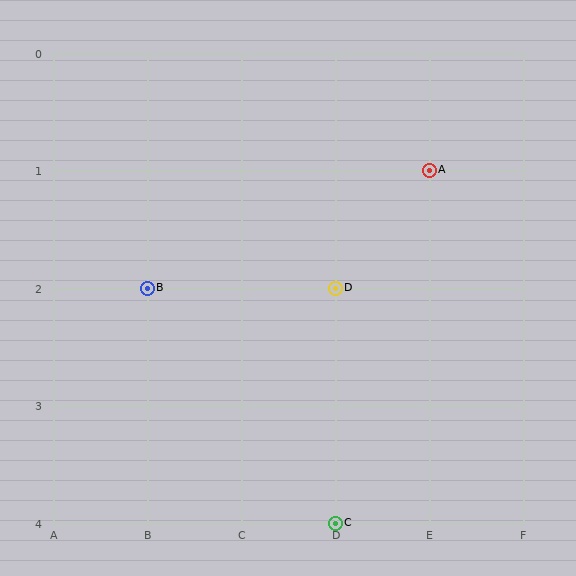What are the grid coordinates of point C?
Point C is at grid coordinates (D, 4).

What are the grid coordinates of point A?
Point A is at grid coordinates (E, 1).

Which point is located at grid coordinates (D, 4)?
Point C is at (D, 4).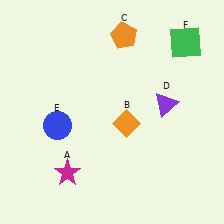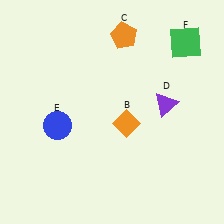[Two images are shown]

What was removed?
The magenta star (A) was removed in Image 2.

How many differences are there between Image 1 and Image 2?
There is 1 difference between the two images.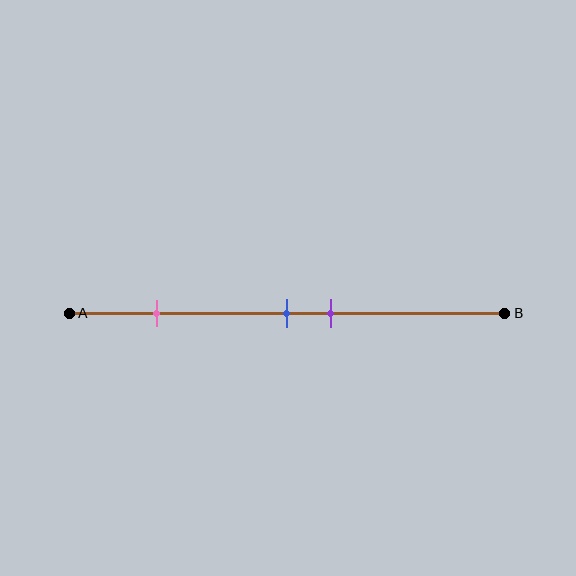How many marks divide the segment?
There are 3 marks dividing the segment.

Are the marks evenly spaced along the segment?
No, the marks are not evenly spaced.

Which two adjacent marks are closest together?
The blue and purple marks are the closest adjacent pair.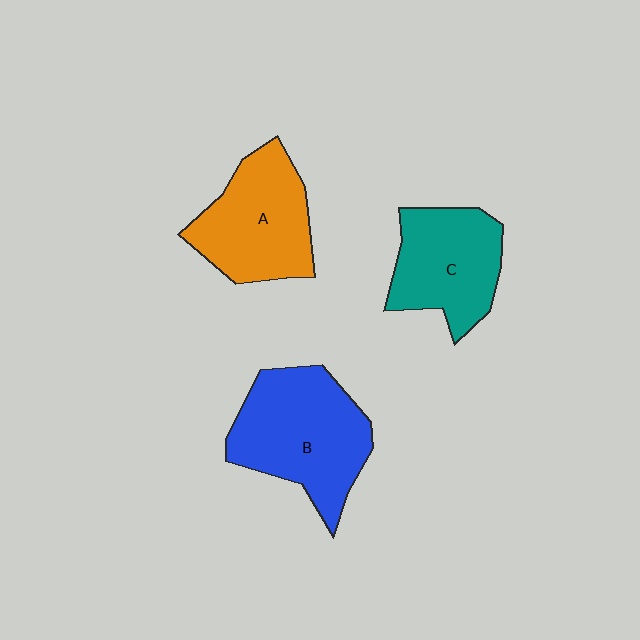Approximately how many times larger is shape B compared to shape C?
Approximately 1.3 times.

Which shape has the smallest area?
Shape C (teal).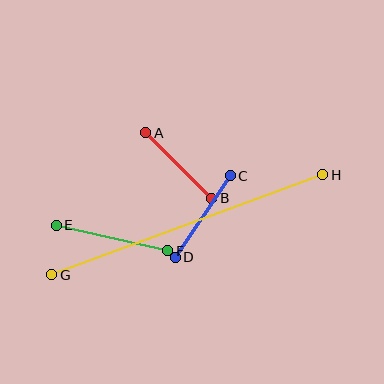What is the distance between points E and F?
The distance is approximately 114 pixels.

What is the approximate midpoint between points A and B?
The midpoint is at approximately (179, 165) pixels.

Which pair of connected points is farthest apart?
Points G and H are farthest apart.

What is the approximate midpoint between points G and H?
The midpoint is at approximately (187, 225) pixels.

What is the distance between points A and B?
The distance is approximately 93 pixels.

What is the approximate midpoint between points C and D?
The midpoint is at approximately (203, 217) pixels.